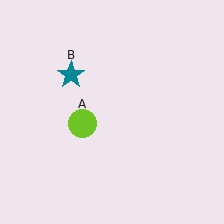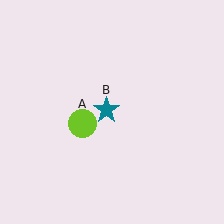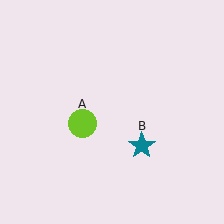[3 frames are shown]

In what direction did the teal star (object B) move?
The teal star (object B) moved down and to the right.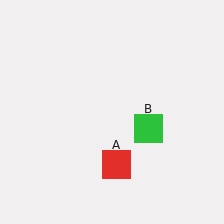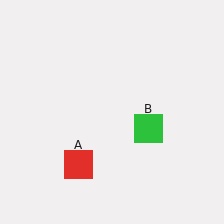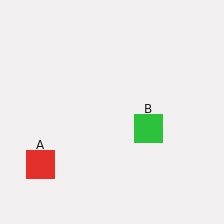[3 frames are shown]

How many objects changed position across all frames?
1 object changed position: red square (object A).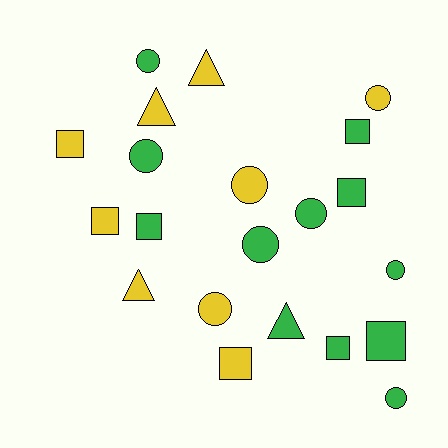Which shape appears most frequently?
Circle, with 9 objects.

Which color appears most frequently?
Green, with 12 objects.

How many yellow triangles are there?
There are 3 yellow triangles.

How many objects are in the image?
There are 21 objects.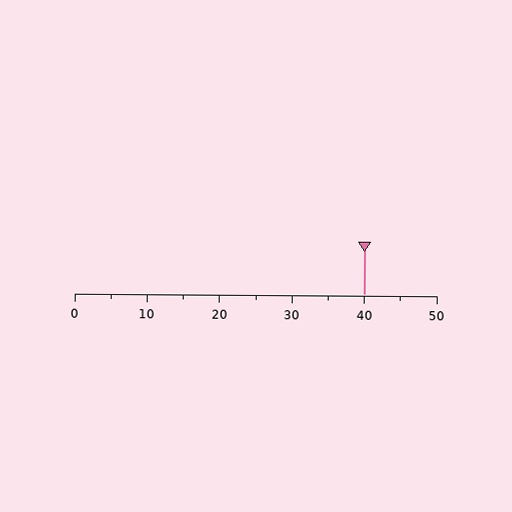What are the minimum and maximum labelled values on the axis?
The axis runs from 0 to 50.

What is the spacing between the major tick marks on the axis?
The major ticks are spaced 10 apart.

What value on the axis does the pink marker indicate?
The marker indicates approximately 40.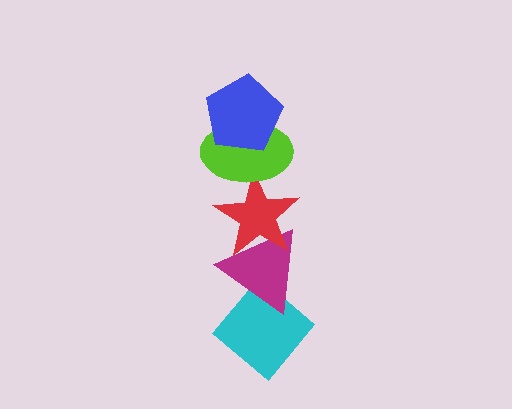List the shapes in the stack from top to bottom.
From top to bottom: the blue pentagon, the lime ellipse, the red star, the magenta triangle, the cyan diamond.